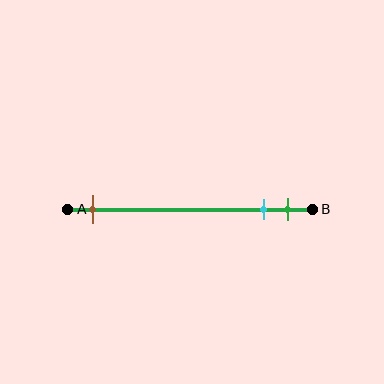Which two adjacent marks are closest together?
The cyan and green marks are the closest adjacent pair.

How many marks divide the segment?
There are 3 marks dividing the segment.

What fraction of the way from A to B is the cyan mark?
The cyan mark is approximately 80% (0.8) of the way from A to B.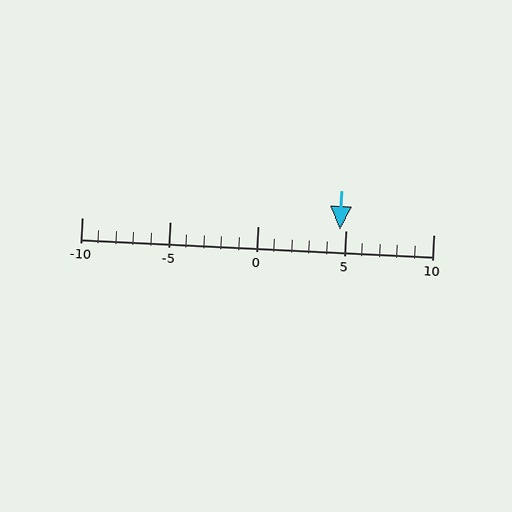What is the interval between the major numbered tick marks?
The major tick marks are spaced 5 units apart.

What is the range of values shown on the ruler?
The ruler shows values from -10 to 10.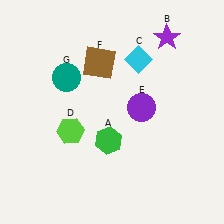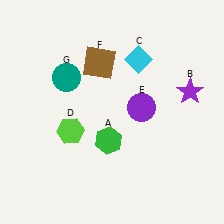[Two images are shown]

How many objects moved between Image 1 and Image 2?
1 object moved between the two images.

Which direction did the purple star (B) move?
The purple star (B) moved down.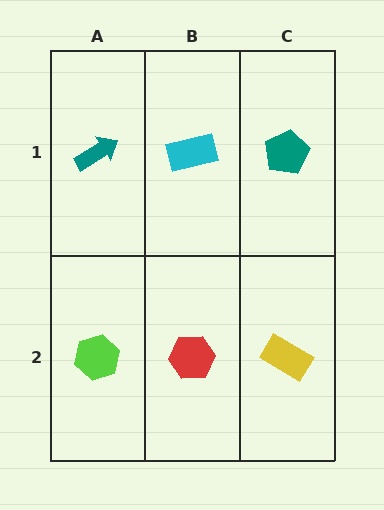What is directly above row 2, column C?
A teal pentagon.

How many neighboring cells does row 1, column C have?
2.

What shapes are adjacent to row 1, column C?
A yellow rectangle (row 2, column C), a cyan rectangle (row 1, column B).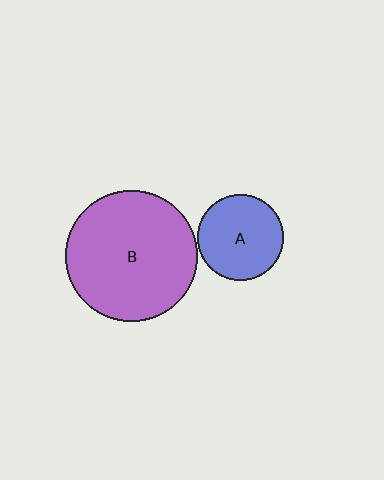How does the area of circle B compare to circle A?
Approximately 2.3 times.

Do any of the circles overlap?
No, none of the circles overlap.